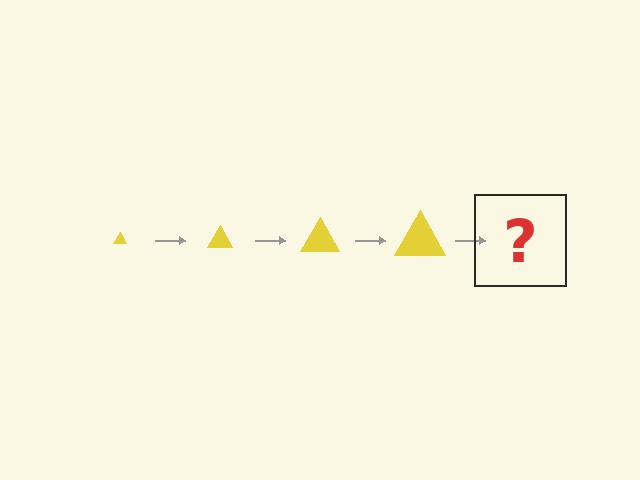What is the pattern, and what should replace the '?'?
The pattern is that the triangle gets progressively larger each step. The '?' should be a yellow triangle, larger than the previous one.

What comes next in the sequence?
The next element should be a yellow triangle, larger than the previous one.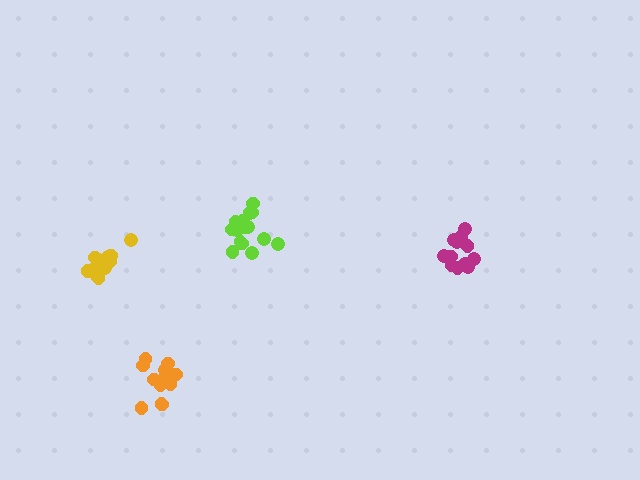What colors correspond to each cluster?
The clusters are colored: orange, magenta, yellow, lime.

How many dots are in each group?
Group 1: 14 dots, Group 2: 13 dots, Group 3: 14 dots, Group 4: 15 dots (56 total).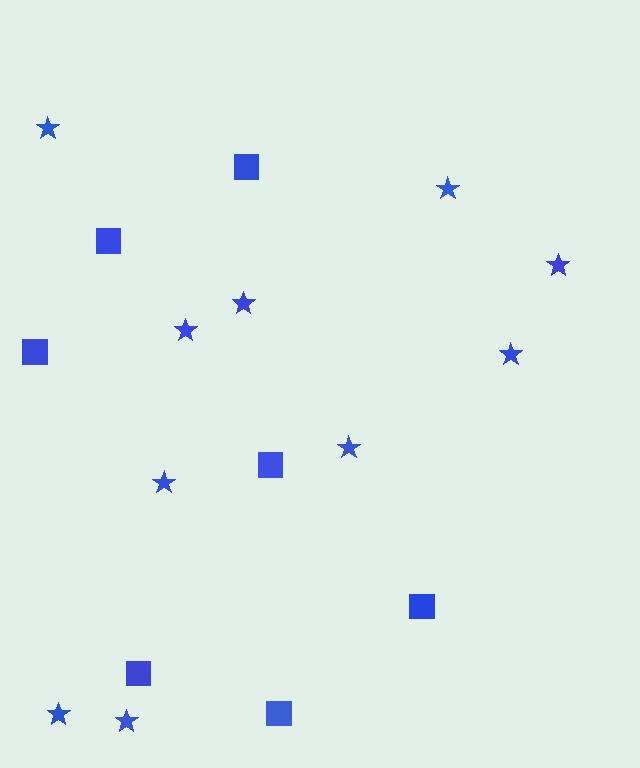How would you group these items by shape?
There are 2 groups: one group of stars (10) and one group of squares (7).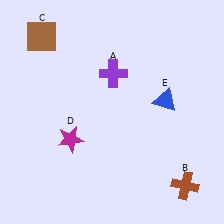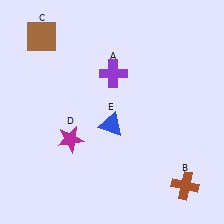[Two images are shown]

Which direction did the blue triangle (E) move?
The blue triangle (E) moved left.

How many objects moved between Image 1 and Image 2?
1 object moved between the two images.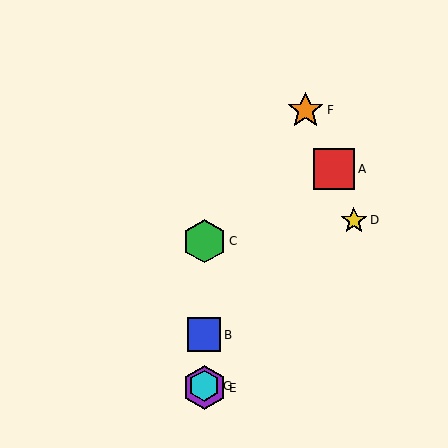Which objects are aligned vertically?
Objects B, C, E, G are aligned vertically.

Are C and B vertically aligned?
Yes, both are at x≈204.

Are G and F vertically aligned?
No, G is at x≈204 and F is at x≈306.